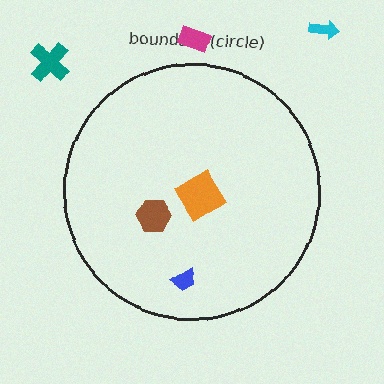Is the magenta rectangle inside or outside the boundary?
Outside.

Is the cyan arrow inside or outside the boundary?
Outside.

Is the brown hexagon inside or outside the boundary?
Inside.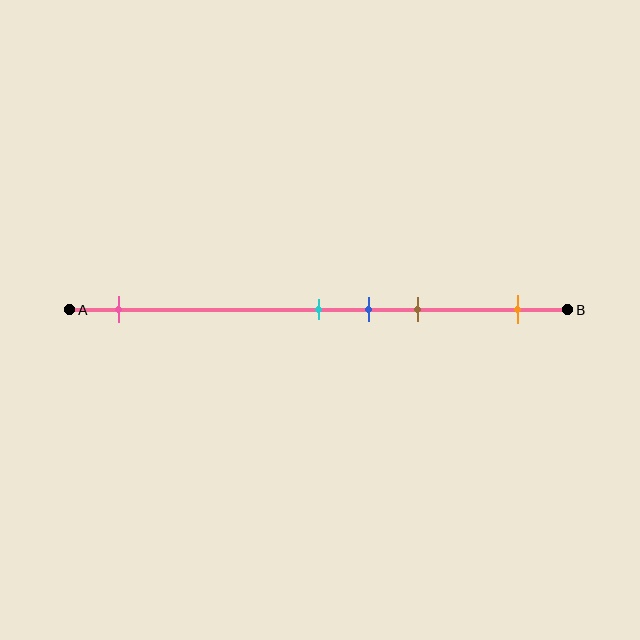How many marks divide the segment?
There are 5 marks dividing the segment.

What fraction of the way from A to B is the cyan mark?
The cyan mark is approximately 50% (0.5) of the way from A to B.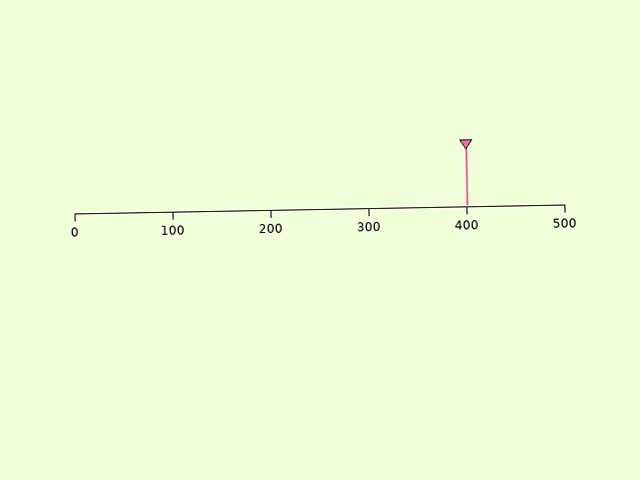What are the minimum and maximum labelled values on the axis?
The axis runs from 0 to 500.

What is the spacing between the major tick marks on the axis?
The major ticks are spaced 100 apart.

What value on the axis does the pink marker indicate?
The marker indicates approximately 400.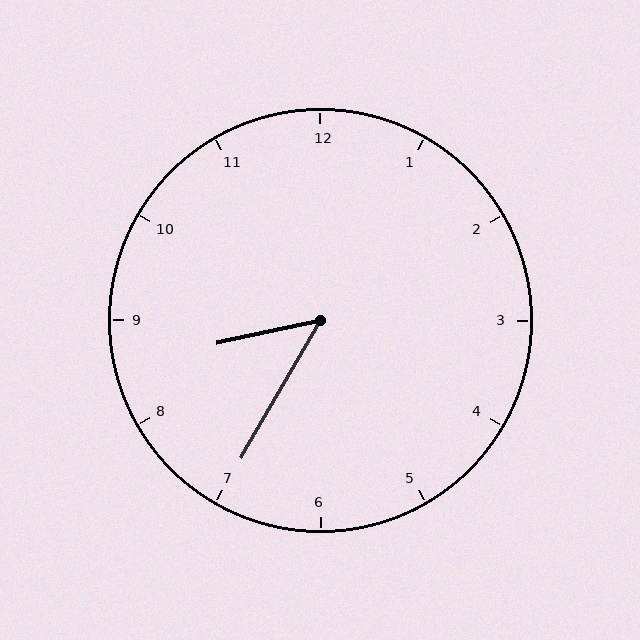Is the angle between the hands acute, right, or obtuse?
It is acute.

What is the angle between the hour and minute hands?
Approximately 48 degrees.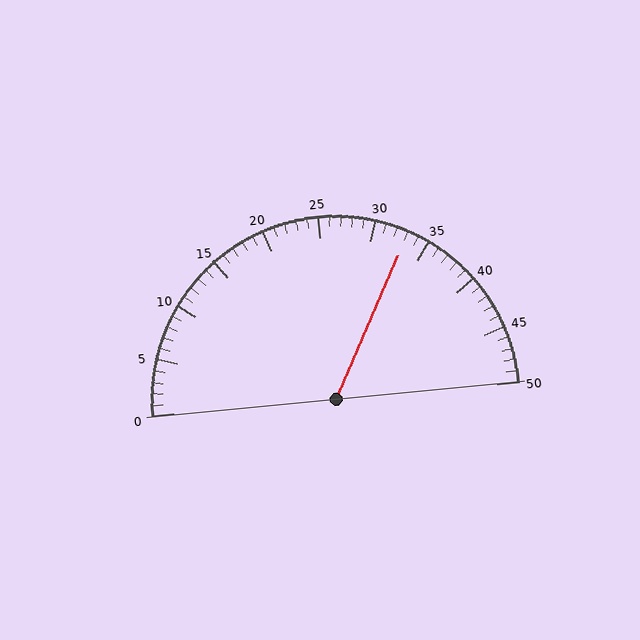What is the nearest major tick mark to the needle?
The nearest major tick mark is 35.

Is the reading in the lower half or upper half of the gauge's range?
The reading is in the upper half of the range (0 to 50).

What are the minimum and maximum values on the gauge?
The gauge ranges from 0 to 50.